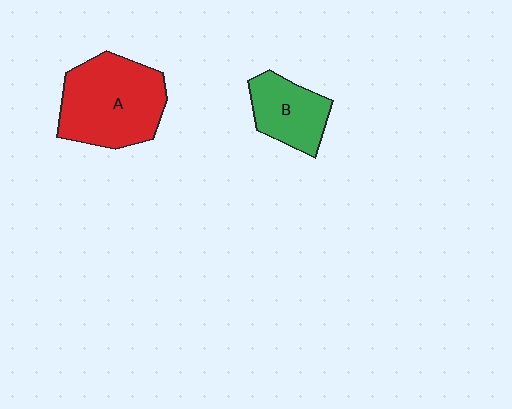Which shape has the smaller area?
Shape B (green).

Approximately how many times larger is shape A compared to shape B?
Approximately 1.8 times.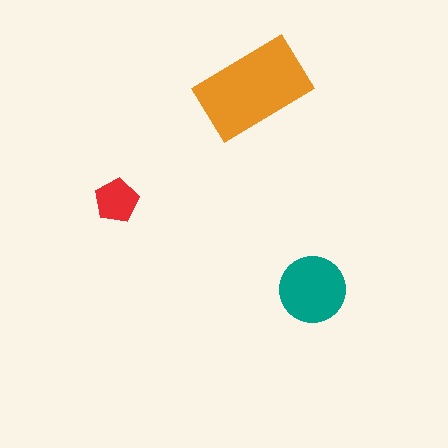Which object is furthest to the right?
The teal circle is rightmost.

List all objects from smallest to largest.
The red pentagon, the teal circle, the orange rectangle.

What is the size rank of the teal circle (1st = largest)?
2nd.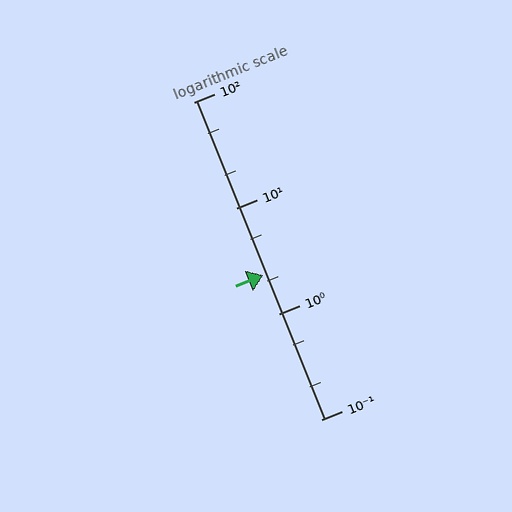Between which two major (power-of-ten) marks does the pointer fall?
The pointer is between 1 and 10.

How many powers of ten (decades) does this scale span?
The scale spans 3 decades, from 0.1 to 100.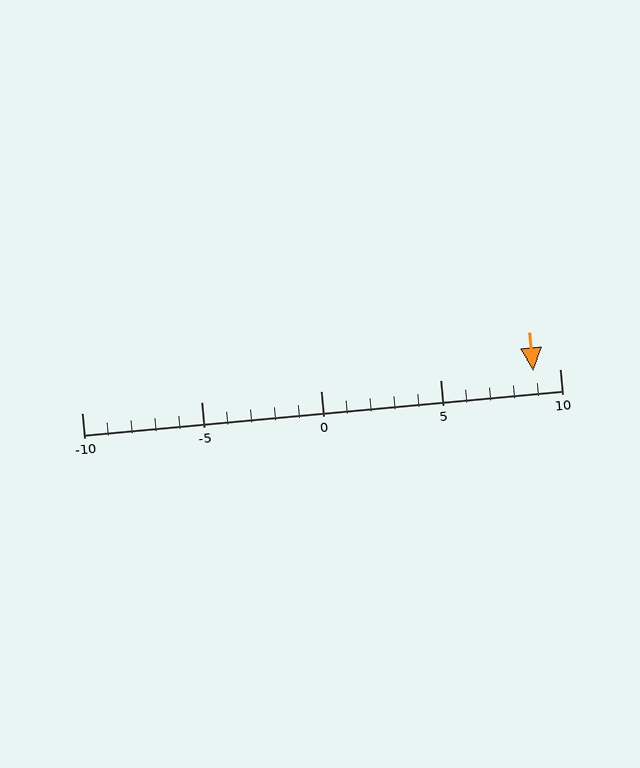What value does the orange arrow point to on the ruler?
The orange arrow points to approximately 9.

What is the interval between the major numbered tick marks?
The major tick marks are spaced 5 units apart.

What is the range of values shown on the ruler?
The ruler shows values from -10 to 10.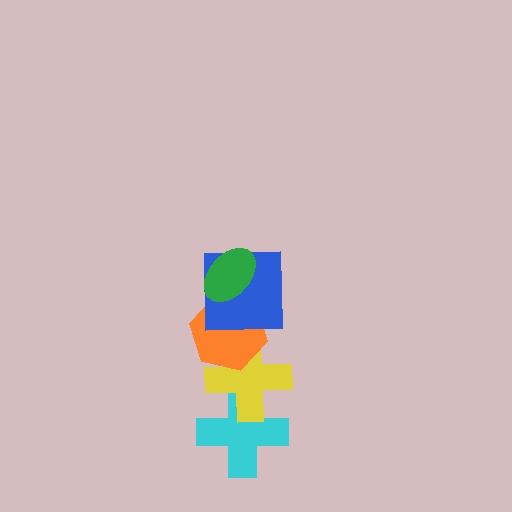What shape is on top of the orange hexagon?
The blue square is on top of the orange hexagon.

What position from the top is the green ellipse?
The green ellipse is 1st from the top.